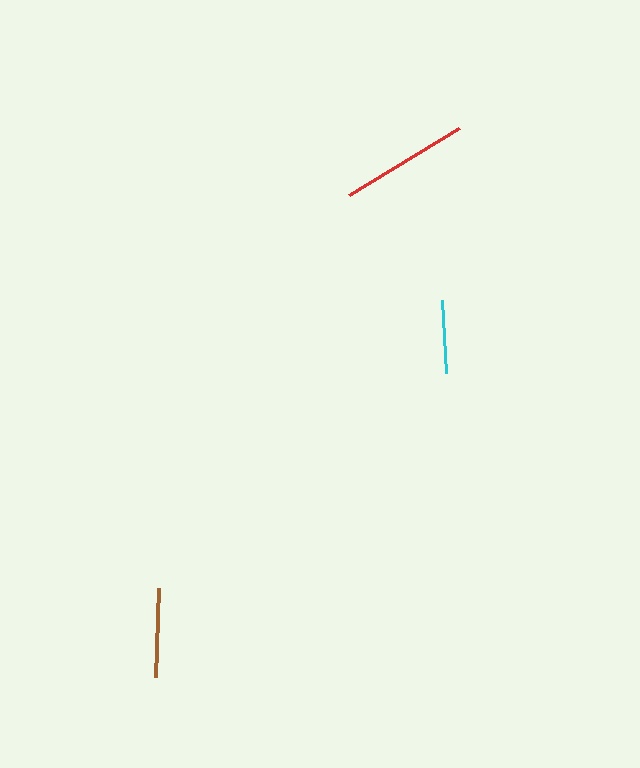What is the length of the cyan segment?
The cyan segment is approximately 73 pixels long.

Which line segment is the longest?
The red line is the longest at approximately 129 pixels.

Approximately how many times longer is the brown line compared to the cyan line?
The brown line is approximately 1.2 times the length of the cyan line.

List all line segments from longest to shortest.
From longest to shortest: red, brown, cyan.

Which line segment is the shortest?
The cyan line is the shortest at approximately 73 pixels.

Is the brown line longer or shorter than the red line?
The red line is longer than the brown line.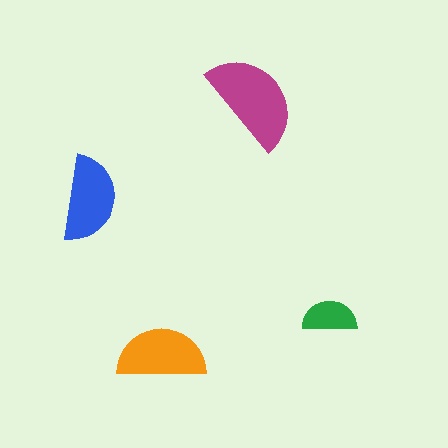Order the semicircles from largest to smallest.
the magenta one, the orange one, the blue one, the green one.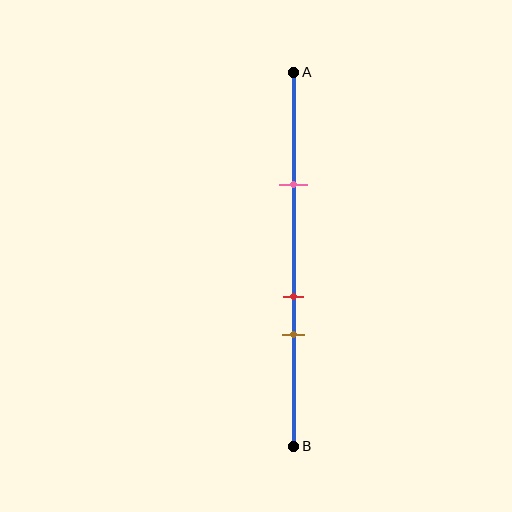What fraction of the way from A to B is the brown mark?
The brown mark is approximately 70% (0.7) of the way from A to B.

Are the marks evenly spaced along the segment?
No, the marks are not evenly spaced.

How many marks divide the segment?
There are 3 marks dividing the segment.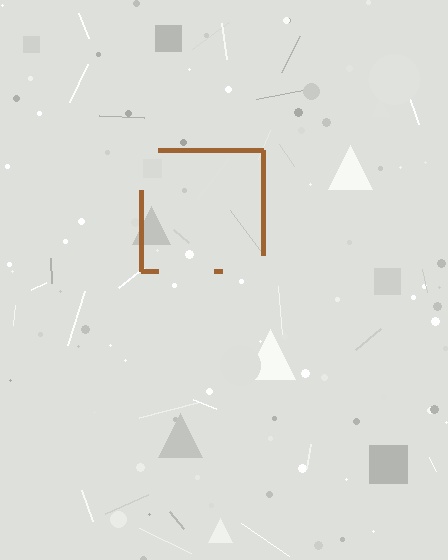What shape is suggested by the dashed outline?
The dashed outline suggests a square.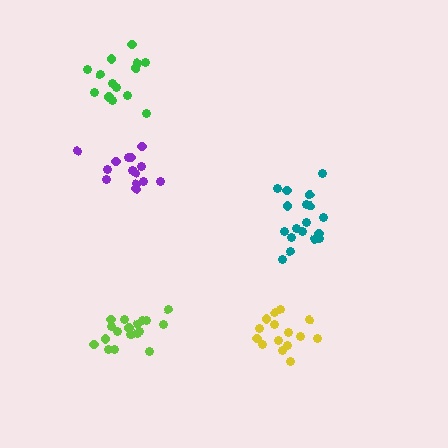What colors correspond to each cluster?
The clusters are colored: lime, teal, green, purple, yellow.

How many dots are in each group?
Group 1: 19 dots, Group 2: 18 dots, Group 3: 14 dots, Group 4: 14 dots, Group 5: 15 dots (80 total).